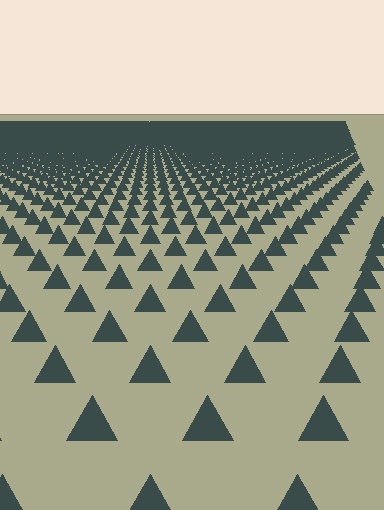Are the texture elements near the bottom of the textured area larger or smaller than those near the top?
Larger. Near the bottom, elements are closer to the viewer and appear at a bigger on-screen size.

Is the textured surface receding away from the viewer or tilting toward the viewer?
The surface is receding away from the viewer. Texture elements get smaller and denser toward the top.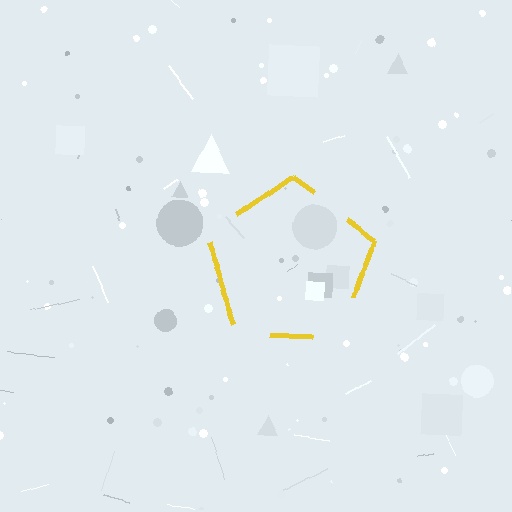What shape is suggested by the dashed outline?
The dashed outline suggests a pentagon.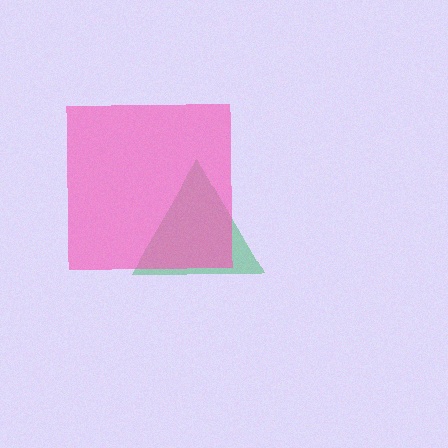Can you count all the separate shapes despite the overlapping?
Yes, there are 2 separate shapes.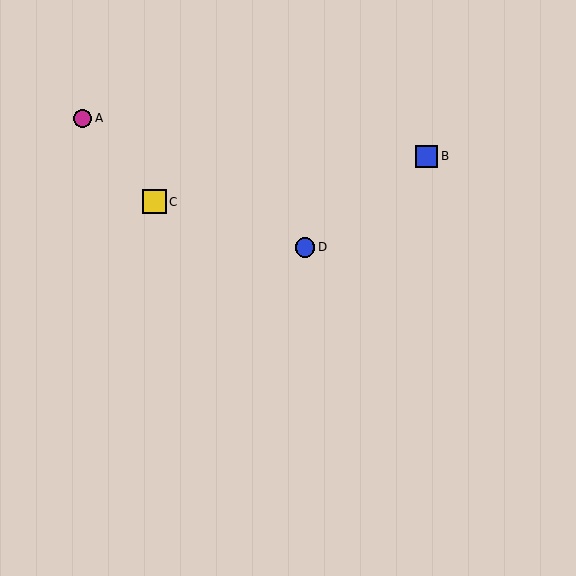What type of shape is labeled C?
Shape C is a yellow square.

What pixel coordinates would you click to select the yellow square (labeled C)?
Click at (154, 202) to select the yellow square C.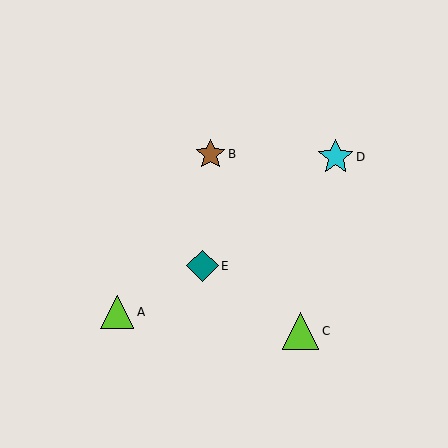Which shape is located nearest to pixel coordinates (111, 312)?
The lime triangle (labeled A) at (117, 312) is nearest to that location.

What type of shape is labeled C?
Shape C is a lime triangle.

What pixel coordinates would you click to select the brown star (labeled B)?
Click at (210, 154) to select the brown star B.